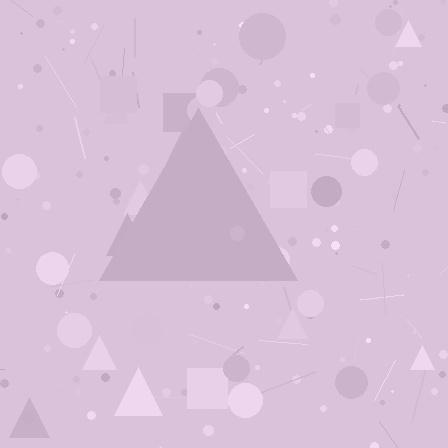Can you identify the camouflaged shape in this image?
The camouflaged shape is a triangle.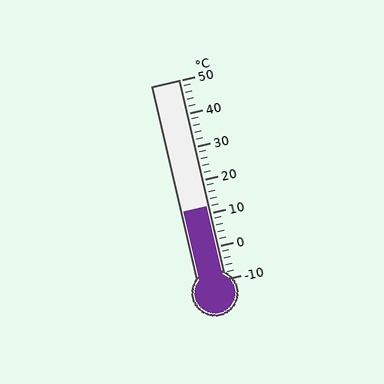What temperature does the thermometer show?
The thermometer shows approximately 12°C.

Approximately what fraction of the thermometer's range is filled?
The thermometer is filled to approximately 35% of its range.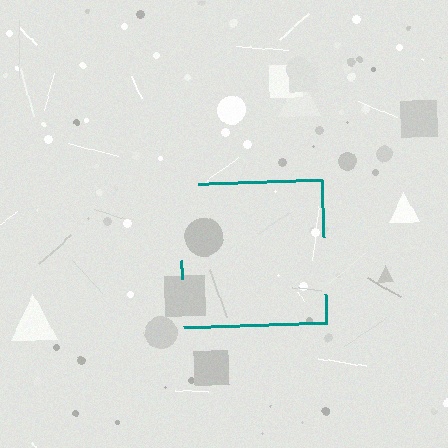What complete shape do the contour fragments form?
The contour fragments form a square.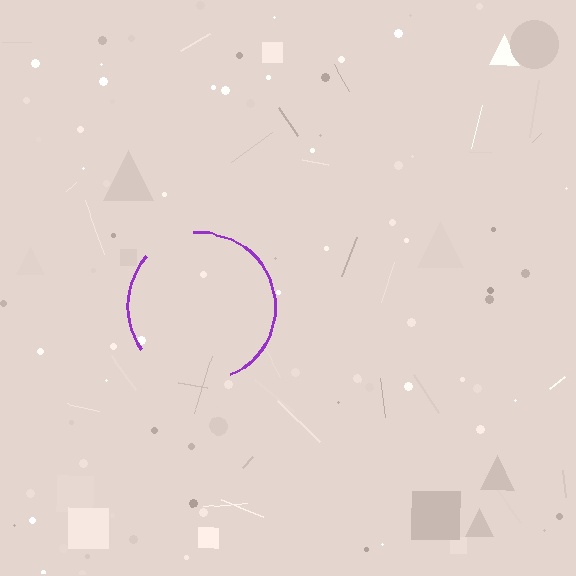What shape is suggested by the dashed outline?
The dashed outline suggests a circle.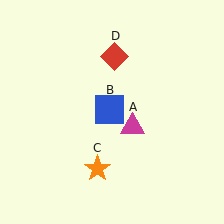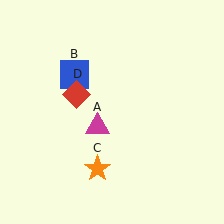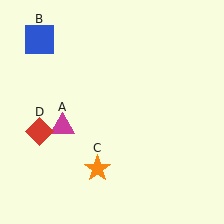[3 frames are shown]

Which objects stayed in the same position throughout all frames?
Orange star (object C) remained stationary.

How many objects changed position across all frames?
3 objects changed position: magenta triangle (object A), blue square (object B), red diamond (object D).